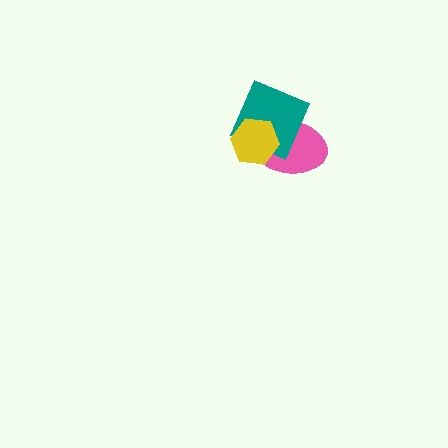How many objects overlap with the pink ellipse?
2 objects overlap with the pink ellipse.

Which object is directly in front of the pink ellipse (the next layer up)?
The teal square is directly in front of the pink ellipse.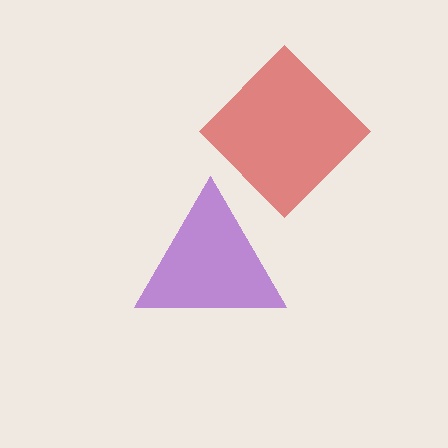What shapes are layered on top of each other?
The layered shapes are: a red diamond, a purple triangle.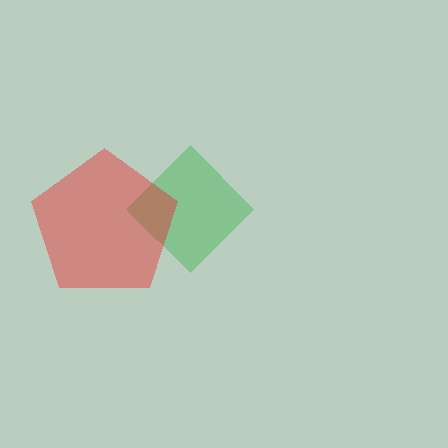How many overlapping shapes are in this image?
There are 2 overlapping shapes in the image.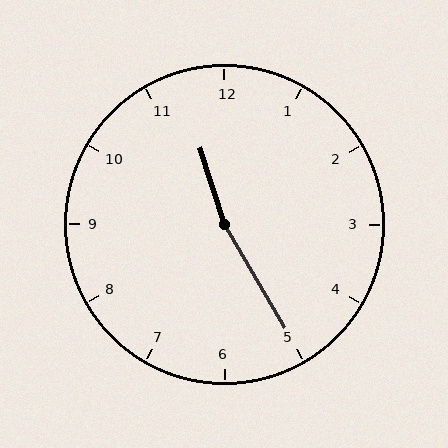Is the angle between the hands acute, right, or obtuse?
It is obtuse.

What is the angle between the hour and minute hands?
Approximately 168 degrees.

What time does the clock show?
11:25.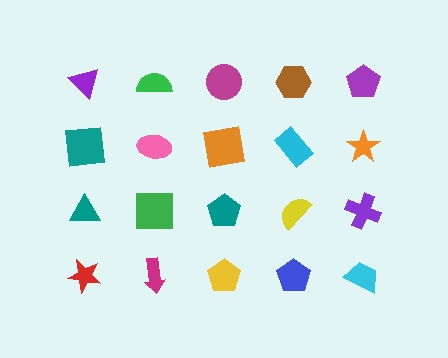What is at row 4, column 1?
A red star.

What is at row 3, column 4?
A yellow semicircle.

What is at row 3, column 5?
A purple cross.